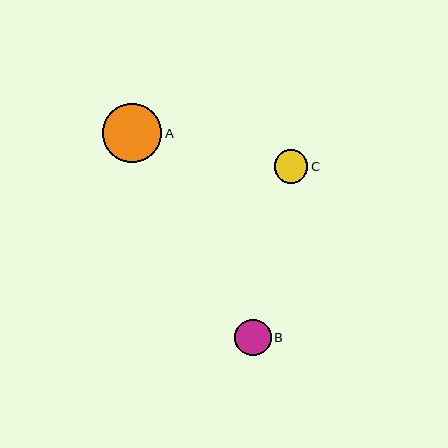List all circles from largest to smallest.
From largest to smallest: A, B, C.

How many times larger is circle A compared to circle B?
Circle A is approximately 1.6 times the size of circle B.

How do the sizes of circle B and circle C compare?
Circle B and circle C are approximately the same size.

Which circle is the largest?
Circle A is the largest with a size of approximately 59 pixels.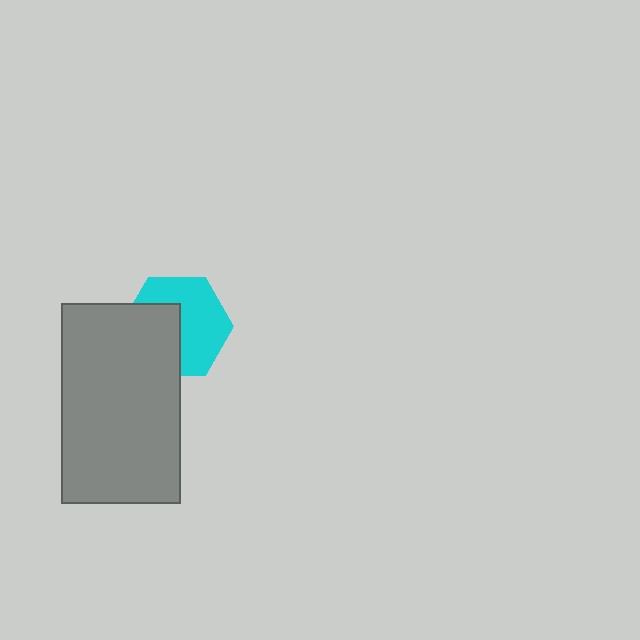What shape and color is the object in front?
The object in front is a gray rectangle.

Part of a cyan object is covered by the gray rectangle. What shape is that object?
It is a hexagon.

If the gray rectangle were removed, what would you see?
You would see the complete cyan hexagon.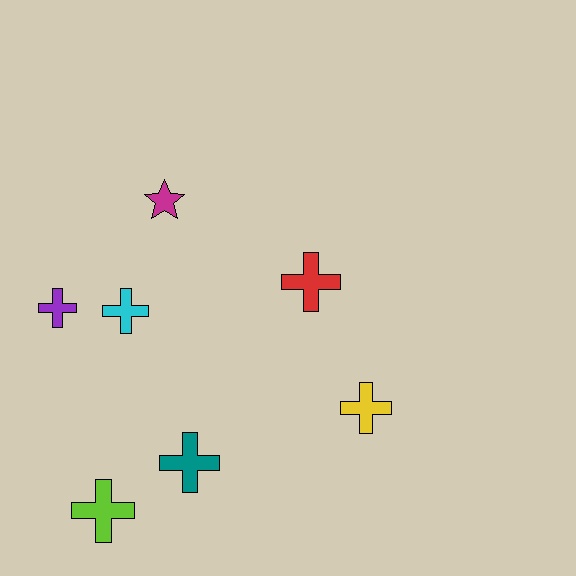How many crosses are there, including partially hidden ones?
There are 6 crosses.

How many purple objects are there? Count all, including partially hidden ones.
There is 1 purple object.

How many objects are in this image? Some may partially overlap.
There are 7 objects.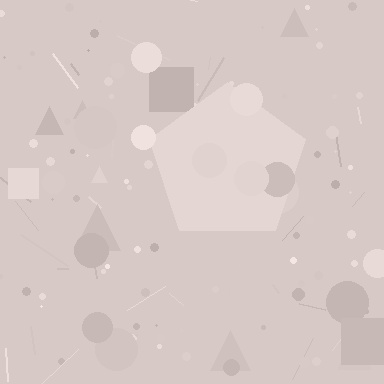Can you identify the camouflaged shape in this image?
The camouflaged shape is a pentagon.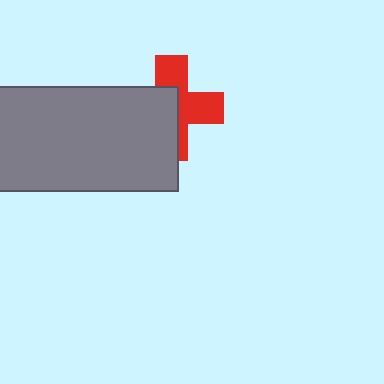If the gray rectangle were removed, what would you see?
You would see the complete red cross.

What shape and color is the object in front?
The object in front is a gray rectangle.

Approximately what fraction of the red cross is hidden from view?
Roughly 52% of the red cross is hidden behind the gray rectangle.